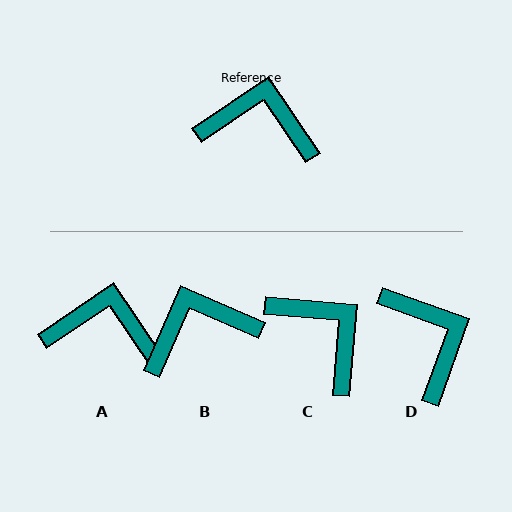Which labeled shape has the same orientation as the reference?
A.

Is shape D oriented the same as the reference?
No, it is off by about 54 degrees.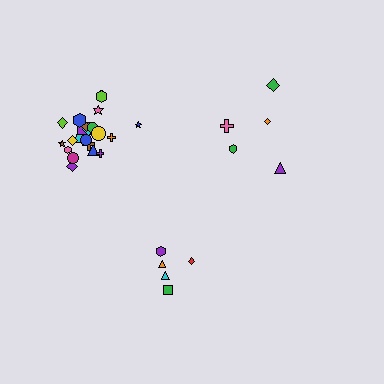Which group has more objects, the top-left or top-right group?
The top-left group.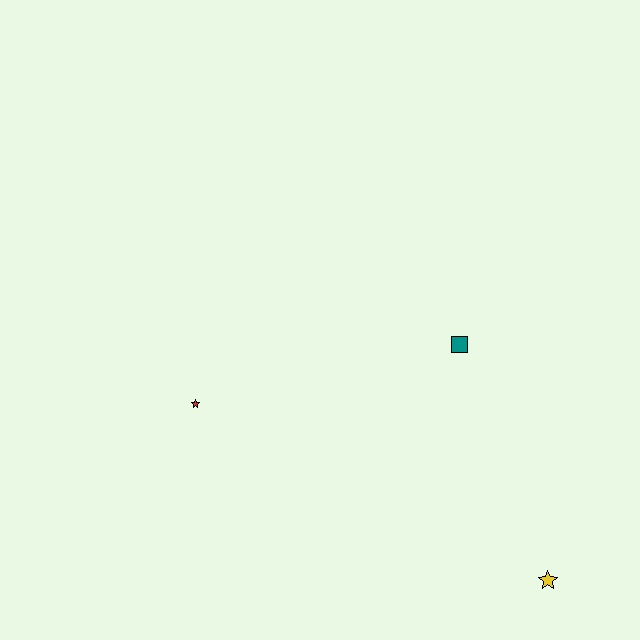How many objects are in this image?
There are 3 objects.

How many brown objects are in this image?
There are no brown objects.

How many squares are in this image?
There is 1 square.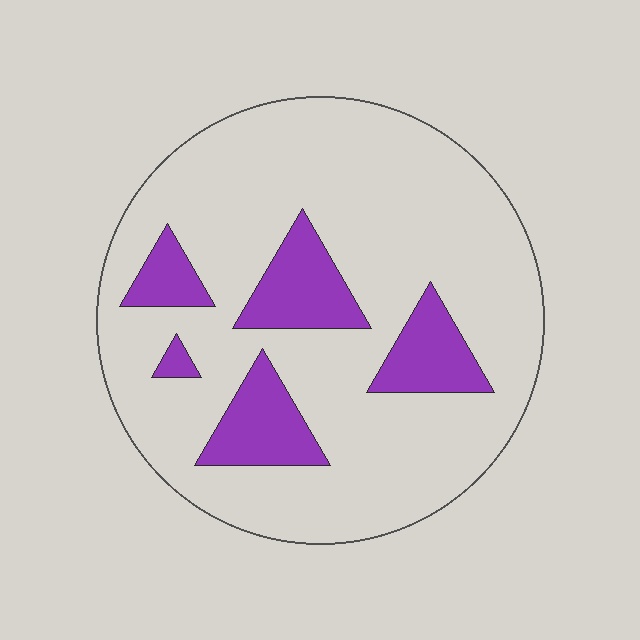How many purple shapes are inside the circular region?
5.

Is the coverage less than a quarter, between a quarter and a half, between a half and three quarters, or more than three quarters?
Less than a quarter.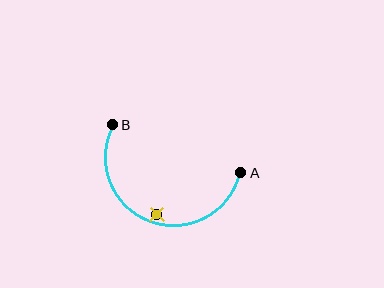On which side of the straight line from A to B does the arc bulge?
The arc bulges below the straight line connecting A and B.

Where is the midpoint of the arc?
The arc midpoint is the point on the curve farthest from the straight line joining A and B. It sits below that line.